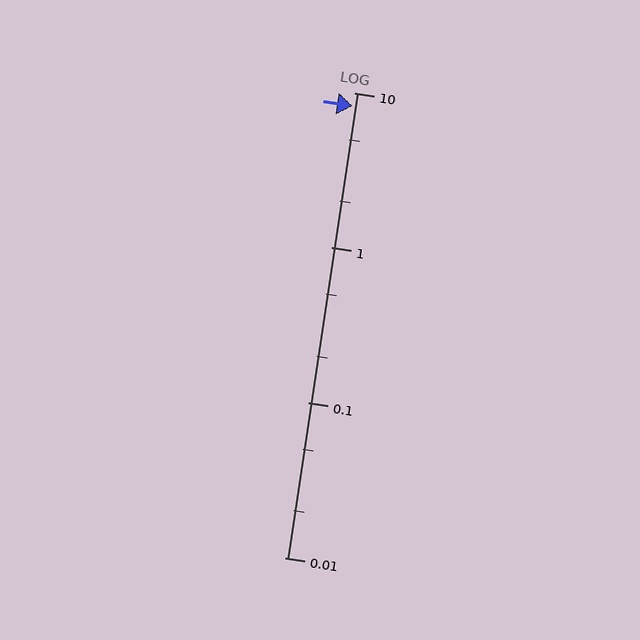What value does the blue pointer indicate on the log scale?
The pointer indicates approximately 8.2.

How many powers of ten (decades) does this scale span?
The scale spans 3 decades, from 0.01 to 10.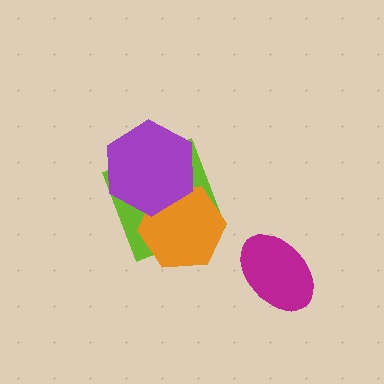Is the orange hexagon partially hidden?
Yes, it is partially covered by another shape.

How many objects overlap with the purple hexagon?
2 objects overlap with the purple hexagon.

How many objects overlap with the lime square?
2 objects overlap with the lime square.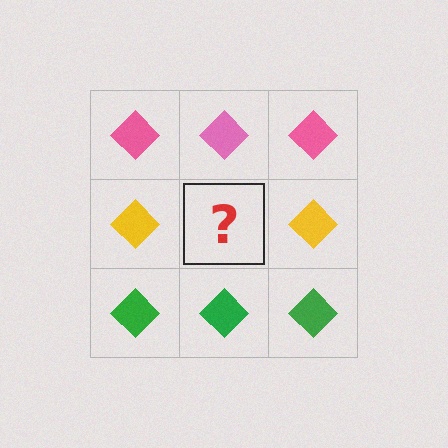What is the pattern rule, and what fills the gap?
The rule is that each row has a consistent color. The gap should be filled with a yellow diamond.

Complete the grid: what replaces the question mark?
The question mark should be replaced with a yellow diamond.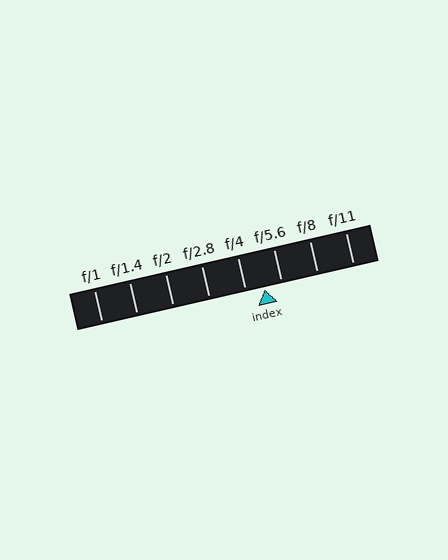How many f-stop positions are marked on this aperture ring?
There are 8 f-stop positions marked.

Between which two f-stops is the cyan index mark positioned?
The index mark is between f/4 and f/5.6.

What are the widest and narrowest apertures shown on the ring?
The widest aperture shown is f/1 and the narrowest is f/11.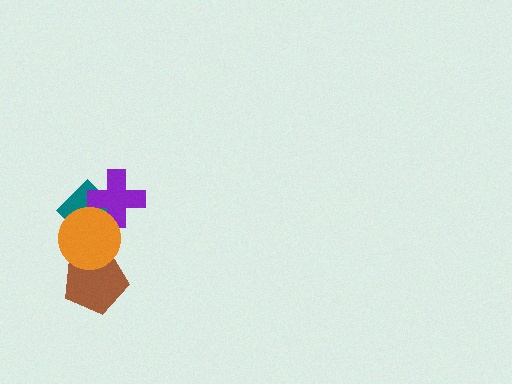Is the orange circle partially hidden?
No, no other shape covers it.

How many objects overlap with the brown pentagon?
1 object overlaps with the brown pentagon.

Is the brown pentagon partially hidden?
Yes, it is partially covered by another shape.